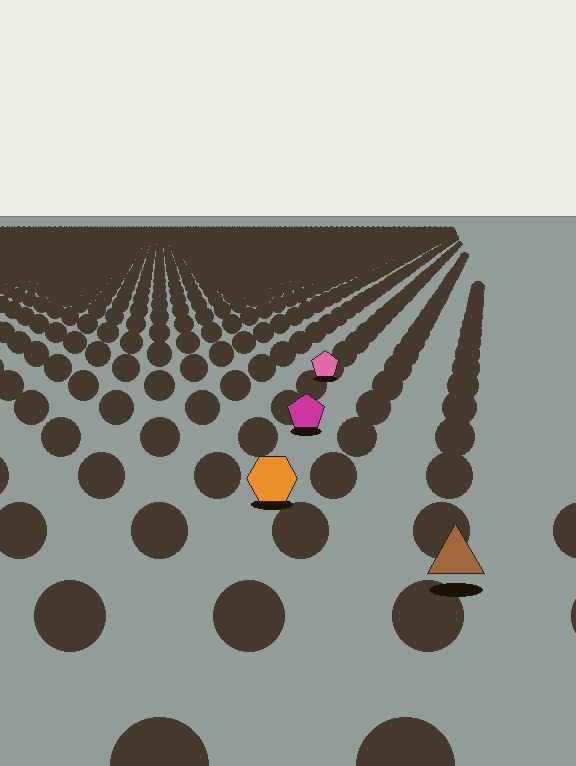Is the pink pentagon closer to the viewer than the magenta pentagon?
No. The magenta pentagon is closer — you can tell from the texture gradient: the ground texture is coarser near it.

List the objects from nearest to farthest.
From nearest to farthest: the brown triangle, the orange hexagon, the magenta pentagon, the pink pentagon.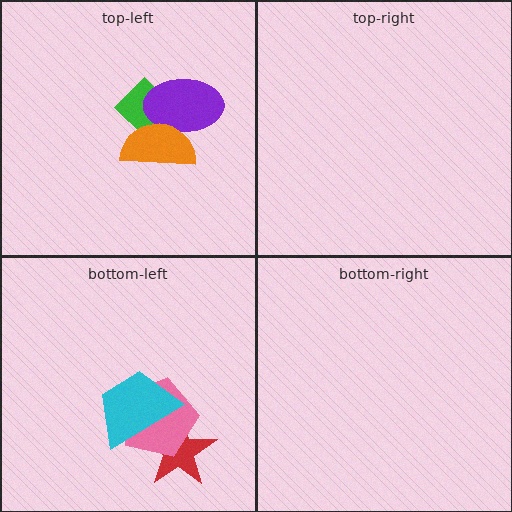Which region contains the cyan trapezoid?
The bottom-left region.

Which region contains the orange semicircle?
The top-left region.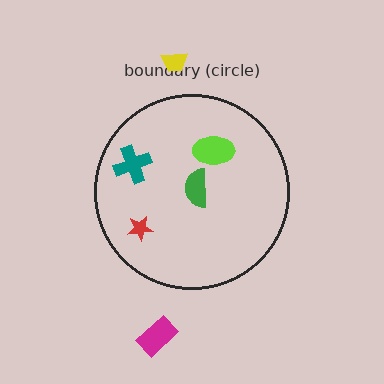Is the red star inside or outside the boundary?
Inside.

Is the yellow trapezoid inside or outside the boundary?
Outside.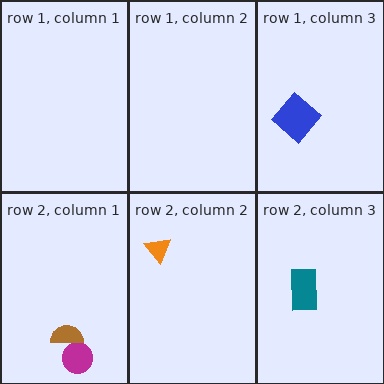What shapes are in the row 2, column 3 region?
The teal rectangle.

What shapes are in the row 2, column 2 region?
The orange triangle.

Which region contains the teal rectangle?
The row 2, column 3 region.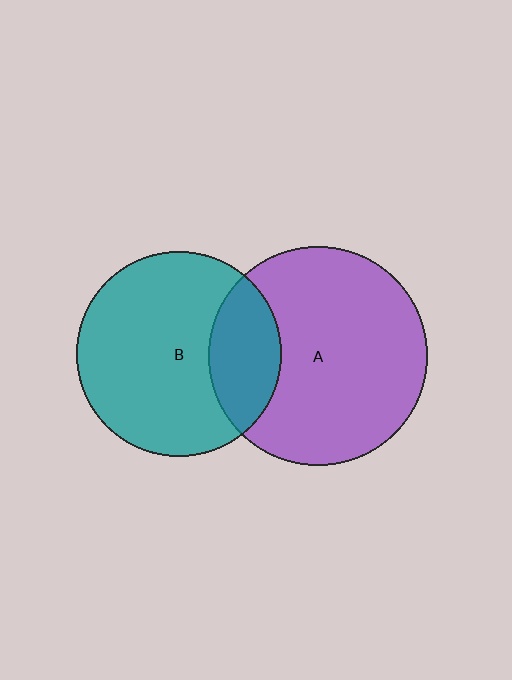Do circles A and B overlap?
Yes.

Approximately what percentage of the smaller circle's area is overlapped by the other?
Approximately 25%.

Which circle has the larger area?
Circle A (purple).